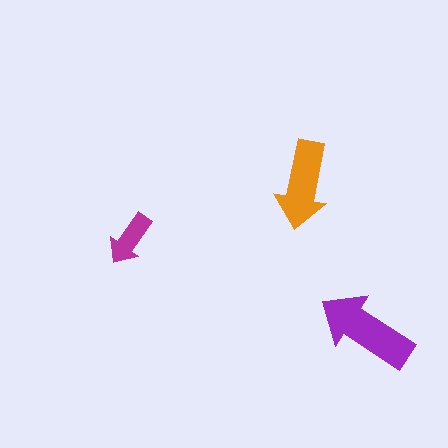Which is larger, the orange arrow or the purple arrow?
The purple one.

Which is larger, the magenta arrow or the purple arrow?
The purple one.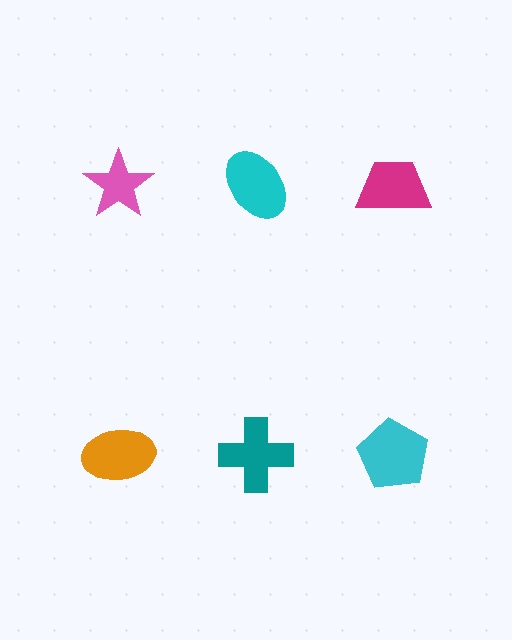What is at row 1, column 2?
A cyan ellipse.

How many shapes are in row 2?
3 shapes.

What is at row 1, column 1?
A pink star.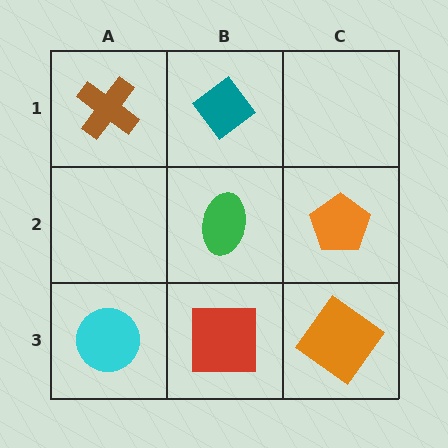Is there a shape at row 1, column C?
No, that cell is empty.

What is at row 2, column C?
An orange pentagon.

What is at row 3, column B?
A red square.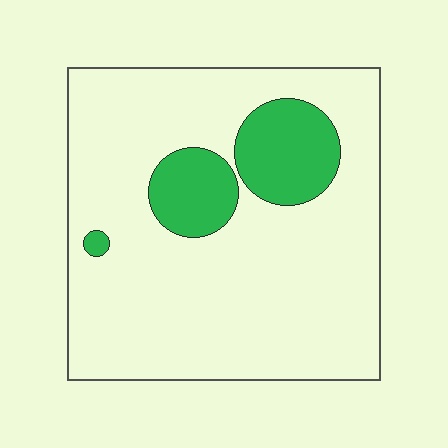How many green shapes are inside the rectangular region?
3.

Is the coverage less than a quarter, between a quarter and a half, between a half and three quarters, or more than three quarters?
Less than a quarter.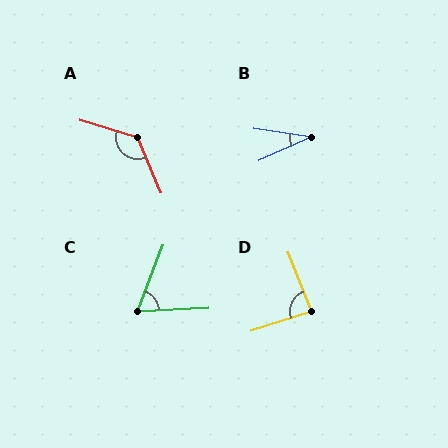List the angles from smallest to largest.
B (33°), C (66°), D (87°), A (130°).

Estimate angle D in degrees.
Approximately 87 degrees.